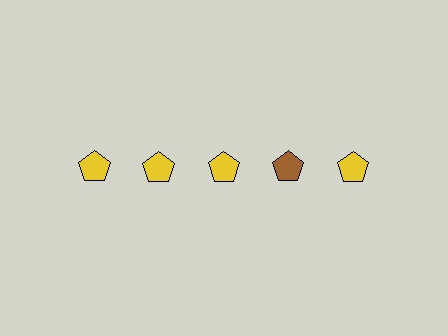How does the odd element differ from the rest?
It has a different color: brown instead of yellow.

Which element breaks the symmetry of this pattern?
The brown pentagon in the top row, second from right column breaks the symmetry. All other shapes are yellow pentagons.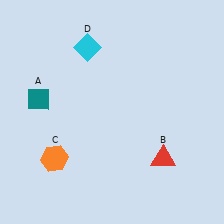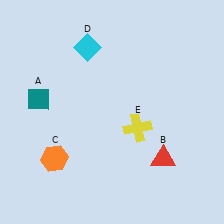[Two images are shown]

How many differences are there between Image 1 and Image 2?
There is 1 difference between the two images.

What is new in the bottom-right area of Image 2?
A yellow cross (E) was added in the bottom-right area of Image 2.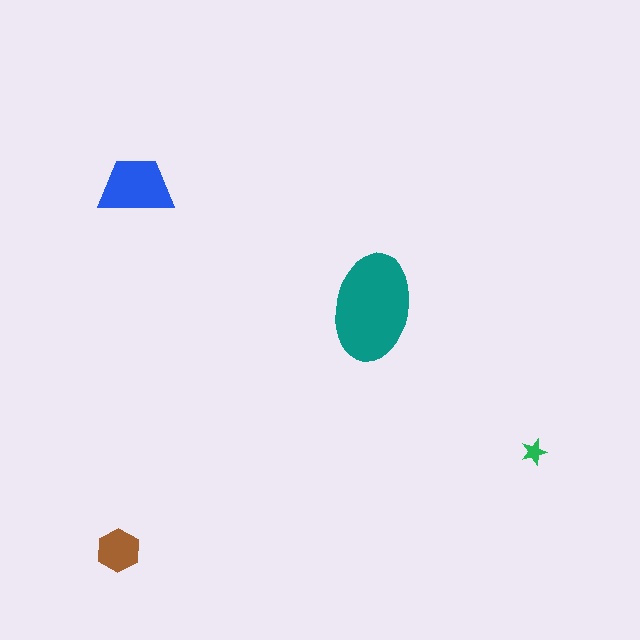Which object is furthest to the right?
The green star is rightmost.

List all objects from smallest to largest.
The green star, the brown hexagon, the blue trapezoid, the teal ellipse.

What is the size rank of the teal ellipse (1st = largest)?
1st.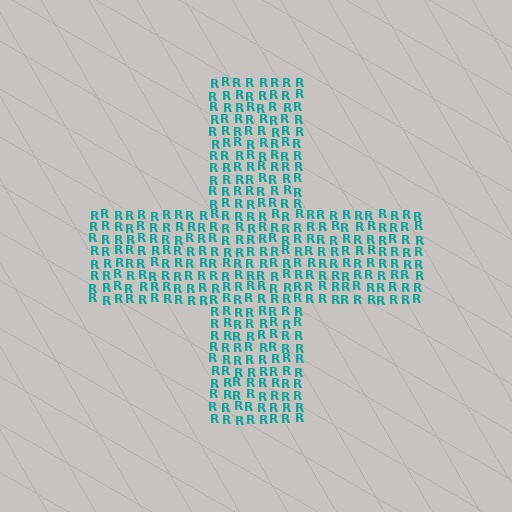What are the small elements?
The small elements are letter R's.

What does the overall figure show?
The overall figure shows a cross.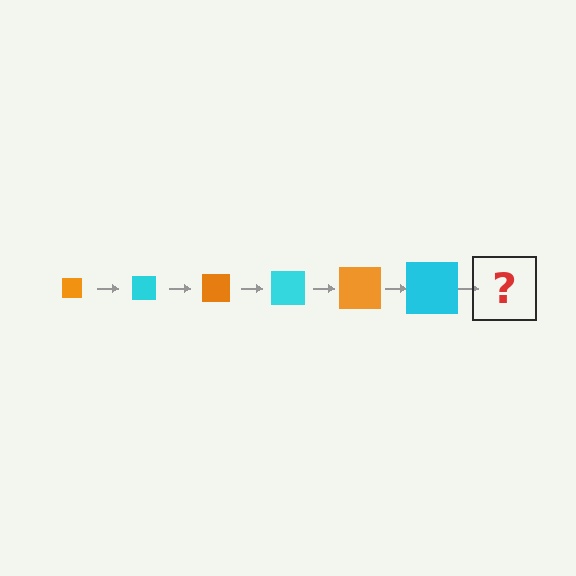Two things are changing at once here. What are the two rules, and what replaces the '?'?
The two rules are that the square grows larger each step and the color cycles through orange and cyan. The '?' should be an orange square, larger than the previous one.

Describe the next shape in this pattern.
It should be an orange square, larger than the previous one.